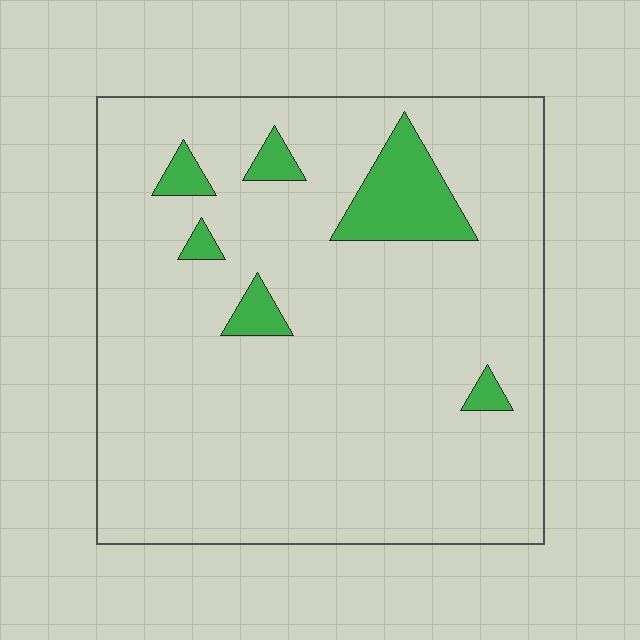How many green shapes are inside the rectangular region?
6.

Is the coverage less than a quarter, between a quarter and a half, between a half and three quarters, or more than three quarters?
Less than a quarter.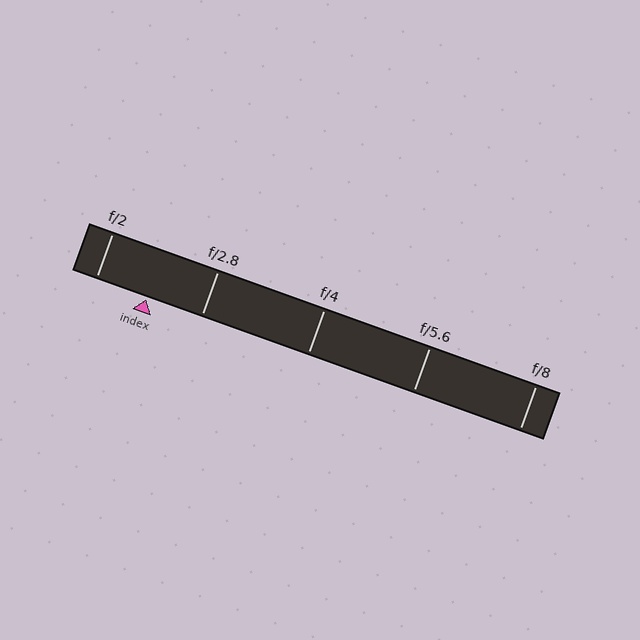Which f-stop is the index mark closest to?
The index mark is closest to f/2.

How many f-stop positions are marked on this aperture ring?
There are 5 f-stop positions marked.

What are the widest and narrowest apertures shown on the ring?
The widest aperture shown is f/2 and the narrowest is f/8.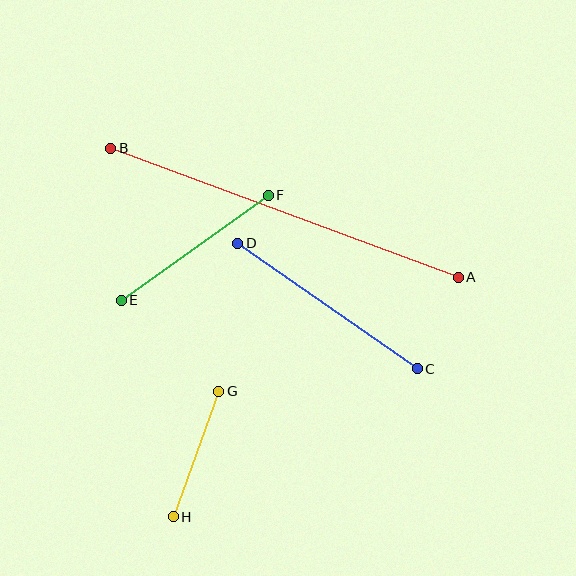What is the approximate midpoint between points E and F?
The midpoint is at approximately (195, 248) pixels.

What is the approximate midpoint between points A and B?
The midpoint is at approximately (284, 213) pixels.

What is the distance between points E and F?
The distance is approximately 181 pixels.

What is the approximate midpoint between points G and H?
The midpoint is at approximately (196, 454) pixels.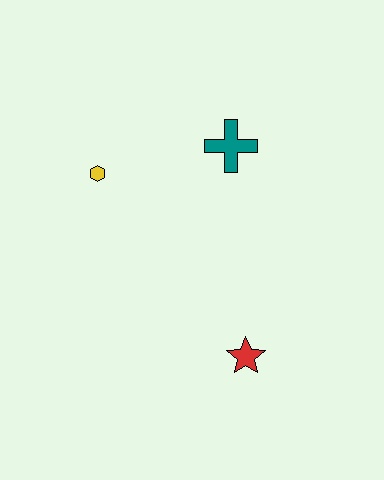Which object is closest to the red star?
The teal cross is closest to the red star.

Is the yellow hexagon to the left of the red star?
Yes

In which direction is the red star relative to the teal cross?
The red star is below the teal cross.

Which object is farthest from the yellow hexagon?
The red star is farthest from the yellow hexagon.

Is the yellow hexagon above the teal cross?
No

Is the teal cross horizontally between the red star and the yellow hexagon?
Yes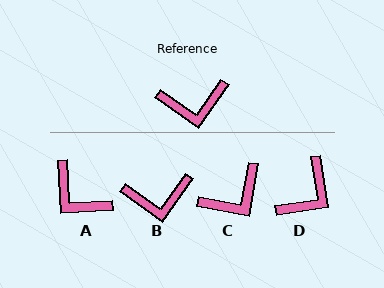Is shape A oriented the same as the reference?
No, it is off by about 52 degrees.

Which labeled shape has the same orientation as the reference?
B.